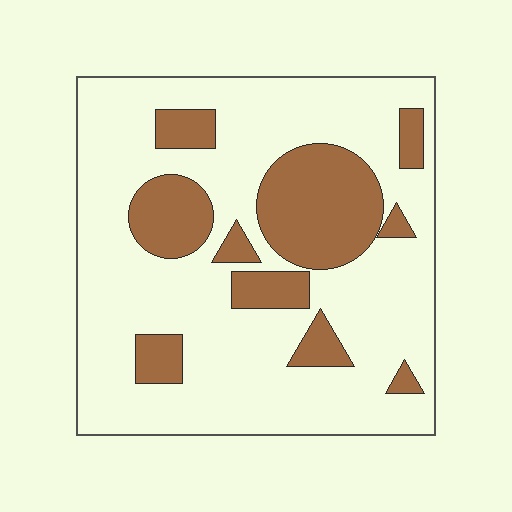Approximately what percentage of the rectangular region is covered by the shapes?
Approximately 25%.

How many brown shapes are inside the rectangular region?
10.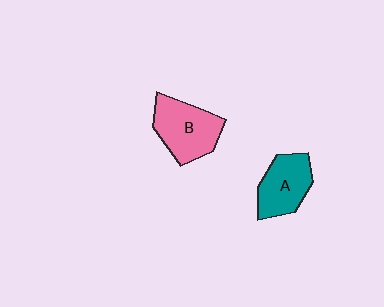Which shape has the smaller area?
Shape A (teal).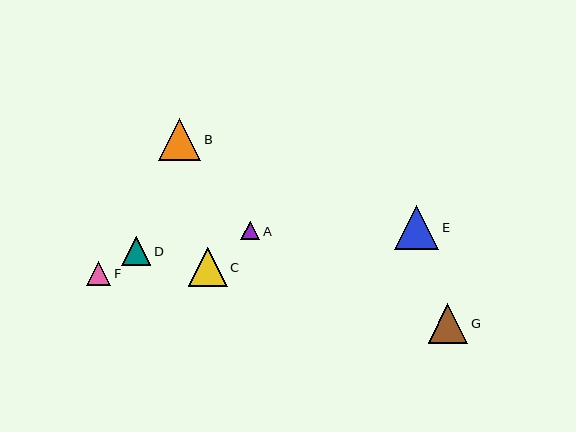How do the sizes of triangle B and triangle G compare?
Triangle B and triangle G are approximately the same size.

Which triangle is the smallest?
Triangle A is the smallest with a size of approximately 19 pixels.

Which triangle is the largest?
Triangle E is the largest with a size of approximately 44 pixels.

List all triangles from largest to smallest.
From largest to smallest: E, B, G, C, D, F, A.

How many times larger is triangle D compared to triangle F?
Triangle D is approximately 1.2 times the size of triangle F.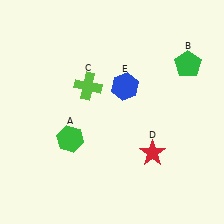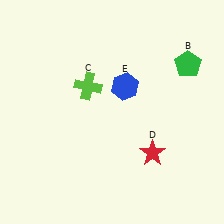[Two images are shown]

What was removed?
The green hexagon (A) was removed in Image 2.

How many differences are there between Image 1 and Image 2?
There is 1 difference between the two images.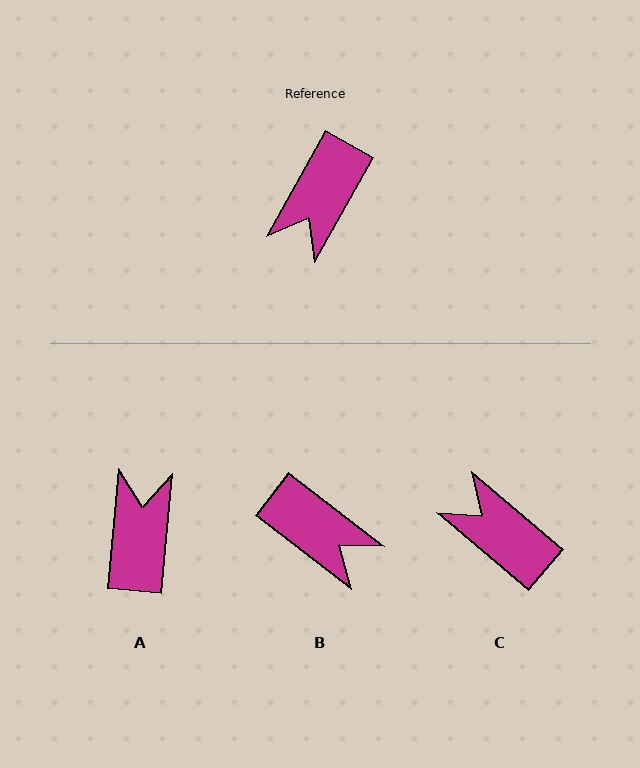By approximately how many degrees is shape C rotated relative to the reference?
Approximately 101 degrees clockwise.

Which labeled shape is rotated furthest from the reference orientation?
A, about 156 degrees away.